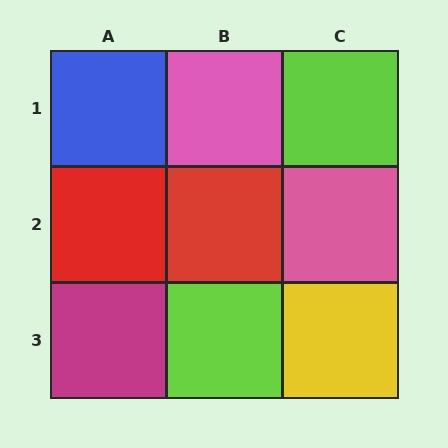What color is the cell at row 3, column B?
Lime.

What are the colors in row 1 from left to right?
Blue, pink, lime.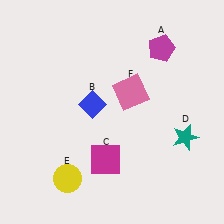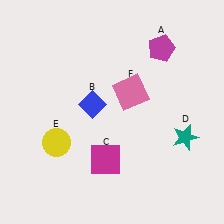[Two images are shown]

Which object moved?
The yellow circle (E) moved up.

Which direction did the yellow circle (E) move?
The yellow circle (E) moved up.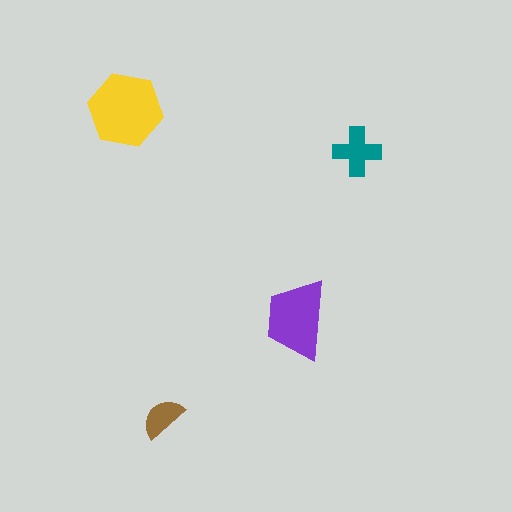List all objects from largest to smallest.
The yellow hexagon, the purple trapezoid, the teal cross, the brown semicircle.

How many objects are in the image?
There are 4 objects in the image.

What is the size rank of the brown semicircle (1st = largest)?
4th.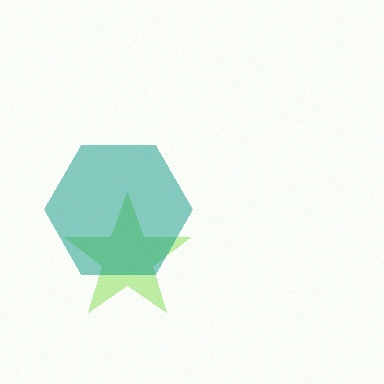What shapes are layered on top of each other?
The layered shapes are: a lime star, a teal hexagon.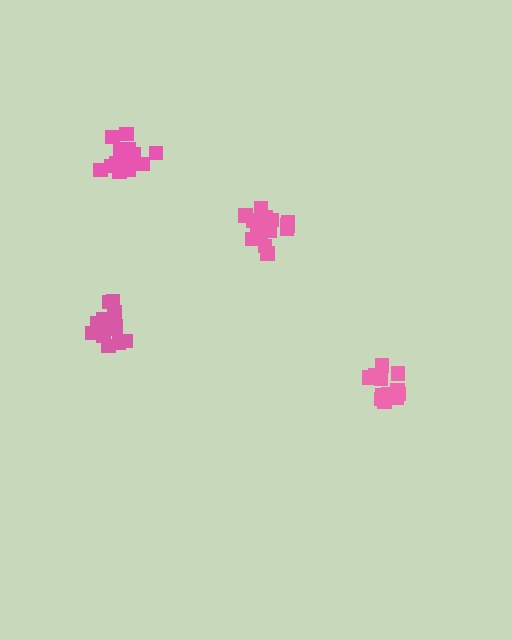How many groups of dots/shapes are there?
There are 4 groups.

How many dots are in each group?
Group 1: 14 dots, Group 2: 15 dots, Group 3: 12 dots, Group 4: 17 dots (58 total).